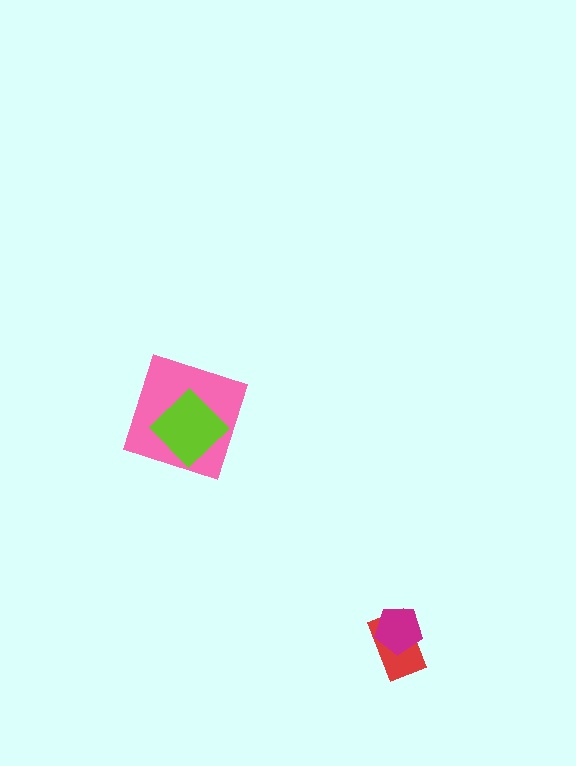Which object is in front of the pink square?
The lime diamond is in front of the pink square.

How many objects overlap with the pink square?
1 object overlaps with the pink square.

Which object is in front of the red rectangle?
The magenta pentagon is in front of the red rectangle.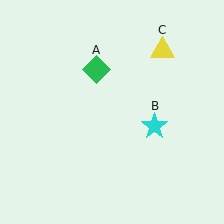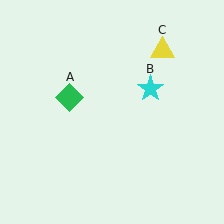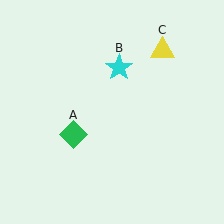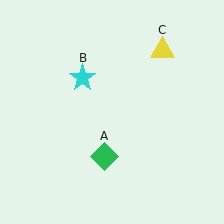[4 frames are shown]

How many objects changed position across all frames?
2 objects changed position: green diamond (object A), cyan star (object B).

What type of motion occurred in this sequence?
The green diamond (object A), cyan star (object B) rotated counterclockwise around the center of the scene.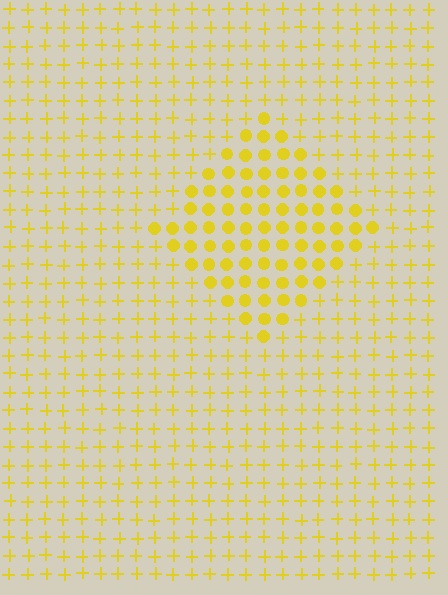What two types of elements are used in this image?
The image uses circles inside the diamond region and plus signs outside it.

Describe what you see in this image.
The image is filled with small yellow elements arranged in a uniform grid. A diamond-shaped region contains circles, while the surrounding area contains plus signs. The boundary is defined purely by the change in element shape.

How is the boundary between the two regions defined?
The boundary is defined by a change in element shape: circles inside vs. plus signs outside. All elements share the same color and spacing.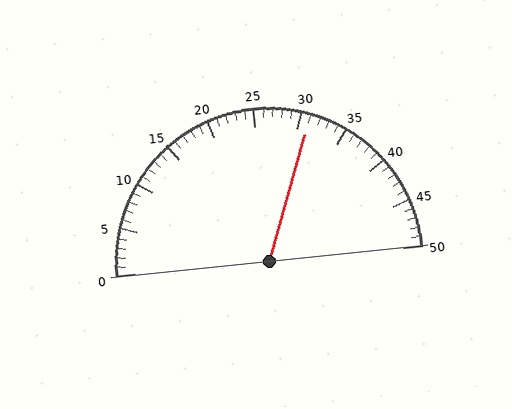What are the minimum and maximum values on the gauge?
The gauge ranges from 0 to 50.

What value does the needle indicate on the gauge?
The needle indicates approximately 31.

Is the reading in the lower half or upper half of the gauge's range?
The reading is in the upper half of the range (0 to 50).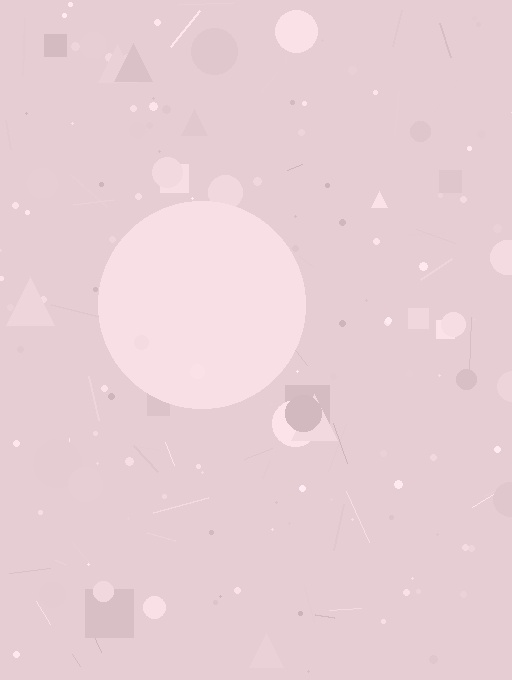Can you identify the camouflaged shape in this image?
The camouflaged shape is a circle.